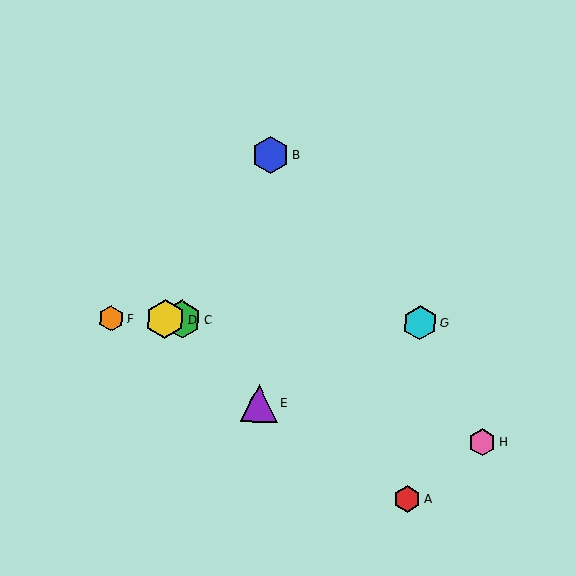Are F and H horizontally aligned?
No, F is at y≈318 and H is at y≈442.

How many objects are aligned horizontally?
4 objects (C, D, F, G) are aligned horizontally.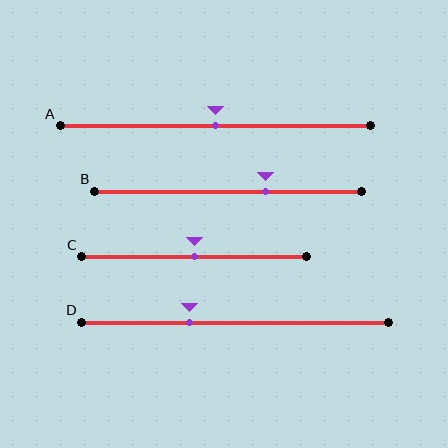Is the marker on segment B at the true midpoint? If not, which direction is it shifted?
No, the marker on segment B is shifted to the right by about 14% of the segment length.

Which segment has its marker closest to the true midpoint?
Segment A has its marker closest to the true midpoint.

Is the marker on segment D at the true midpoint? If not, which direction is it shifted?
No, the marker on segment D is shifted to the left by about 15% of the segment length.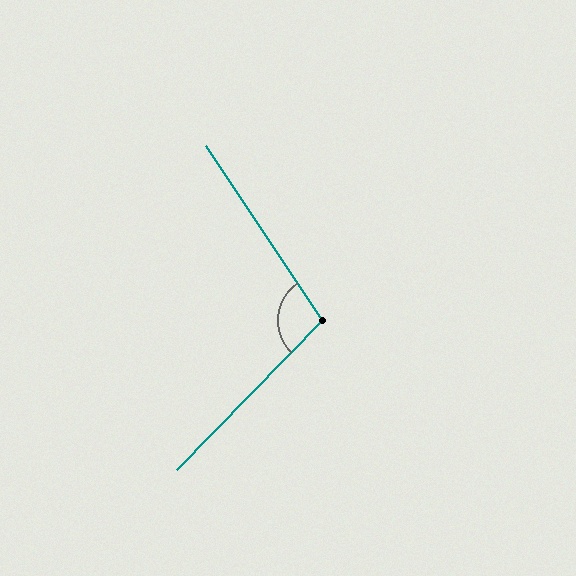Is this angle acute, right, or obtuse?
It is obtuse.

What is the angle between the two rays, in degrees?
Approximately 103 degrees.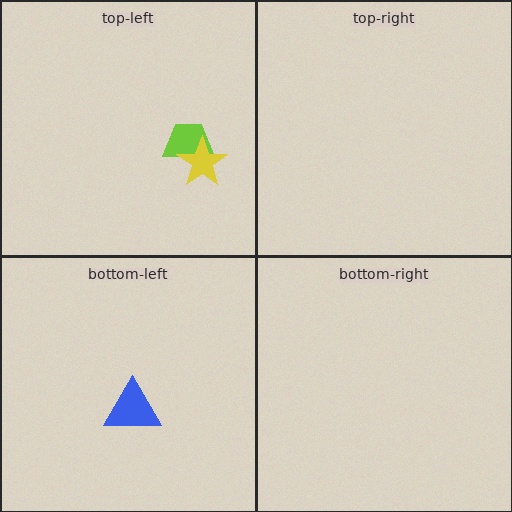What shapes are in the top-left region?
The lime trapezoid, the yellow star.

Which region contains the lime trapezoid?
The top-left region.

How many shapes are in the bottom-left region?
1.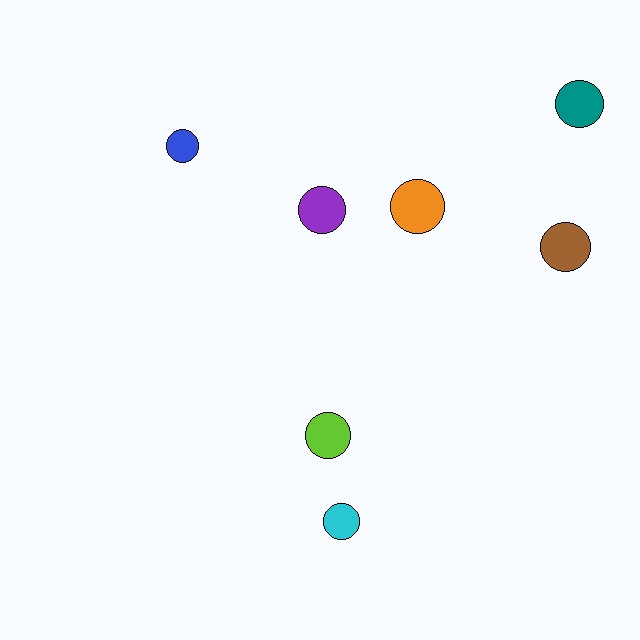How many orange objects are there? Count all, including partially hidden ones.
There is 1 orange object.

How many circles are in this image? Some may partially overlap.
There are 7 circles.